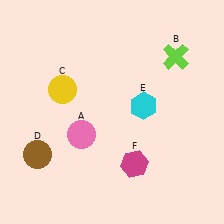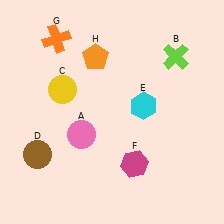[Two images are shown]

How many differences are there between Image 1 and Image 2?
There are 2 differences between the two images.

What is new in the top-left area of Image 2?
An orange cross (G) was added in the top-left area of Image 2.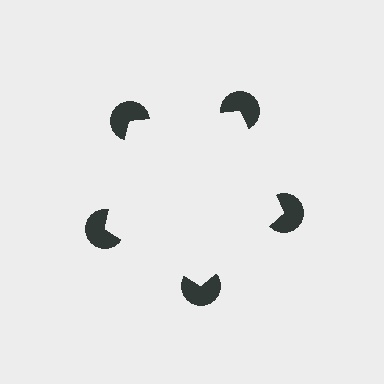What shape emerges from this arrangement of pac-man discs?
An illusory pentagon — its edges are inferred from the aligned wedge cuts in the pac-man discs, not physically drawn.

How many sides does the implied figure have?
5 sides.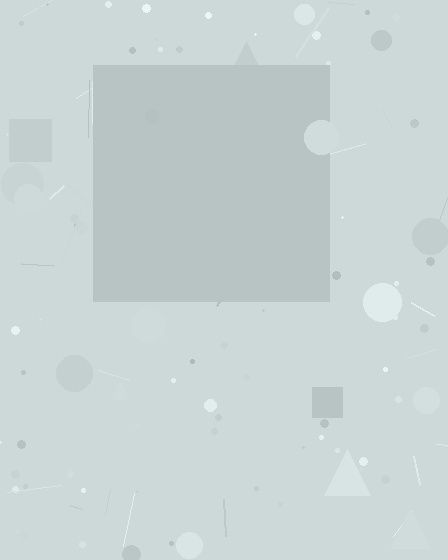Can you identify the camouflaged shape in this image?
The camouflaged shape is a square.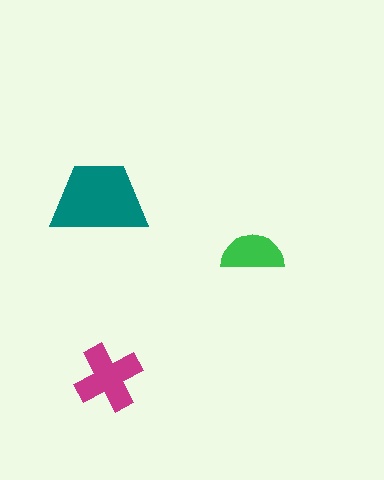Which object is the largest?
The teal trapezoid.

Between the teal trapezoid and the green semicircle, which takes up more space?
The teal trapezoid.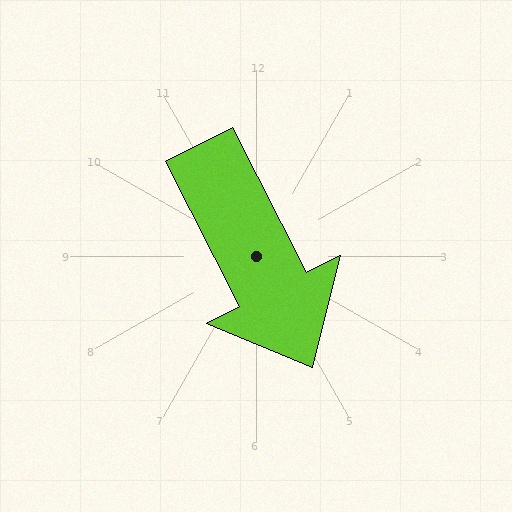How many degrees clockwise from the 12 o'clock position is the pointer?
Approximately 153 degrees.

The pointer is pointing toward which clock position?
Roughly 5 o'clock.